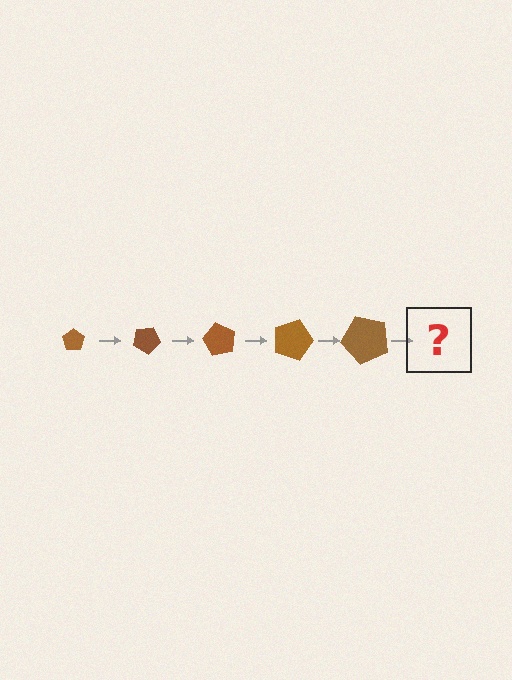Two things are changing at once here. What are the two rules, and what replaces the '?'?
The two rules are that the pentagon grows larger each step and it rotates 30 degrees each step. The '?' should be a pentagon, larger than the previous one and rotated 150 degrees from the start.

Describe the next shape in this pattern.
It should be a pentagon, larger than the previous one and rotated 150 degrees from the start.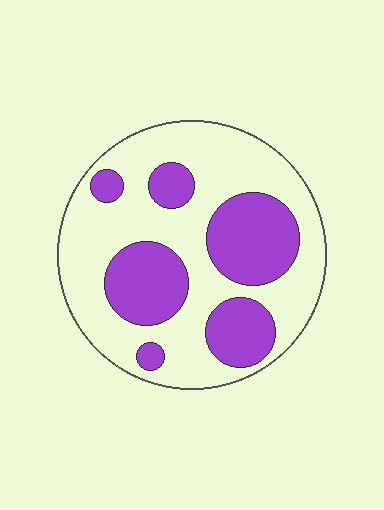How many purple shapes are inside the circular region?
6.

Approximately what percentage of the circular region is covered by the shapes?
Approximately 35%.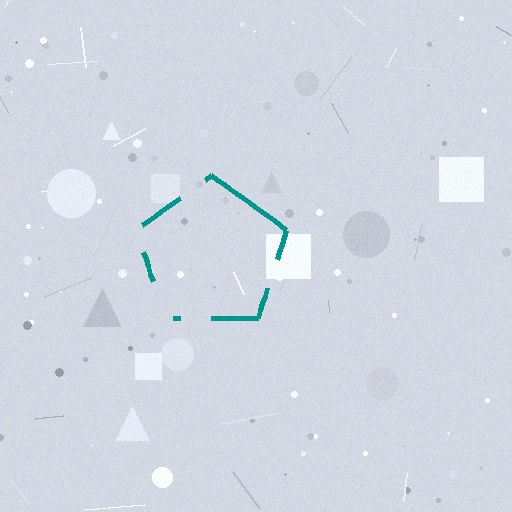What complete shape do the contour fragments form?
The contour fragments form a pentagon.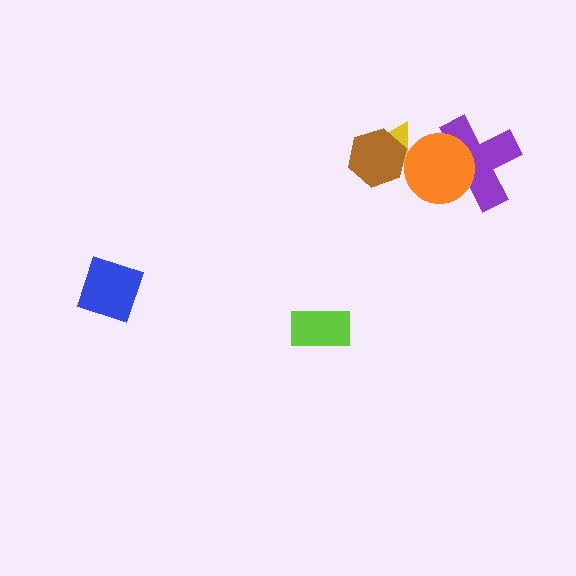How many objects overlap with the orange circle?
2 objects overlap with the orange circle.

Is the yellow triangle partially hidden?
Yes, it is partially covered by another shape.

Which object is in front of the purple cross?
The orange circle is in front of the purple cross.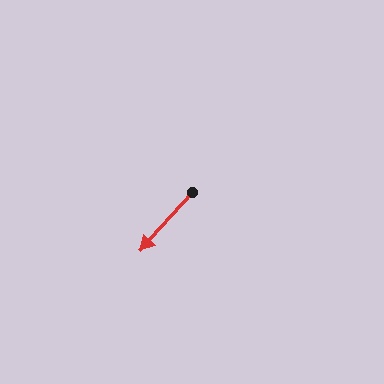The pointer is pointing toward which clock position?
Roughly 7 o'clock.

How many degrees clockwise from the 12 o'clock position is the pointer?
Approximately 222 degrees.